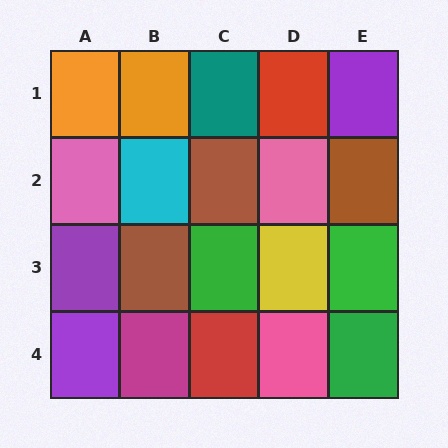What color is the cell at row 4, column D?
Pink.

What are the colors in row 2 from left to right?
Pink, cyan, brown, pink, brown.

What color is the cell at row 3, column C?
Green.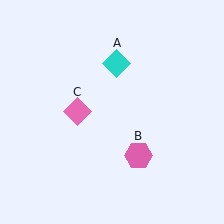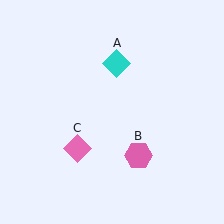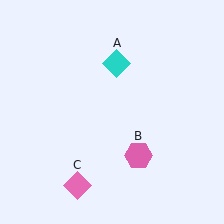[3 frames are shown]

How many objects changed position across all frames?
1 object changed position: pink diamond (object C).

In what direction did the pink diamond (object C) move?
The pink diamond (object C) moved down.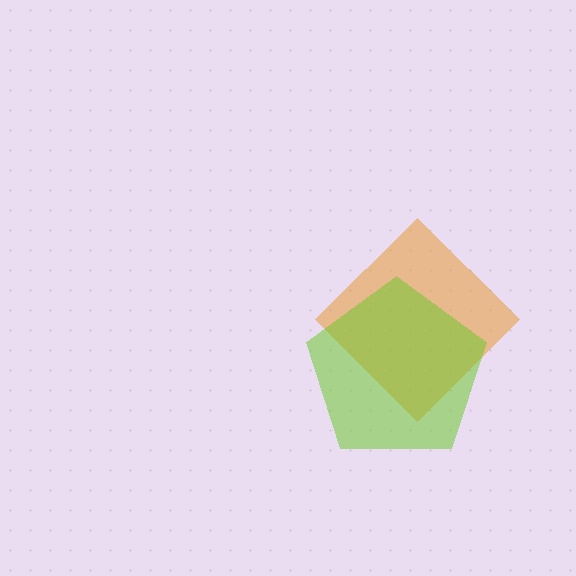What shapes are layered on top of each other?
The layered shapes are: an orange diamond, a lime pentagon.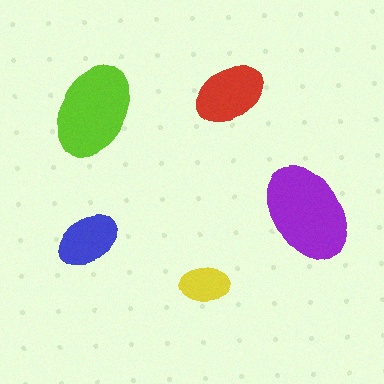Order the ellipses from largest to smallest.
the purple one, the lime one, the red one, the blue one, the yellow one.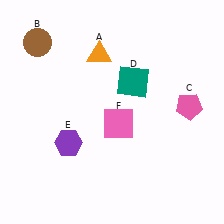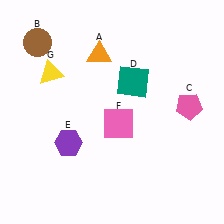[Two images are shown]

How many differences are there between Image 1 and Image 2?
There is 1 difference between the two images.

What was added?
A yellow triangle (G) was added in Image 2.